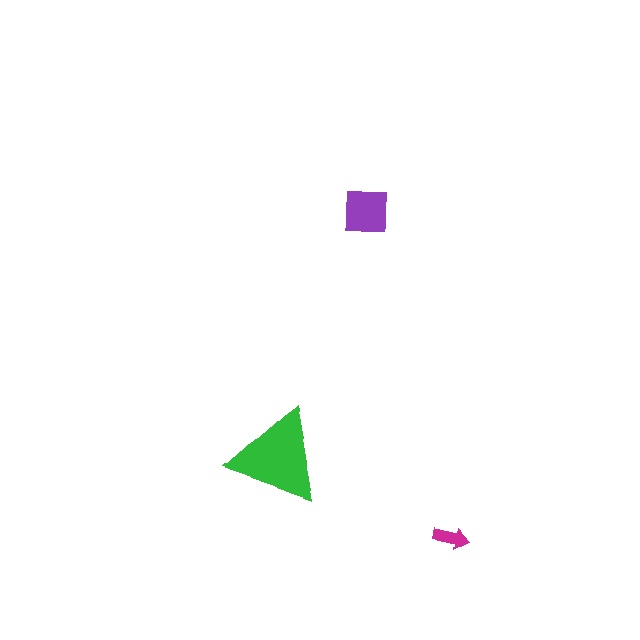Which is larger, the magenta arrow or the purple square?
The purple square.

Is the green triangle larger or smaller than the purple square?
Larger.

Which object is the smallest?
The magenta arrow.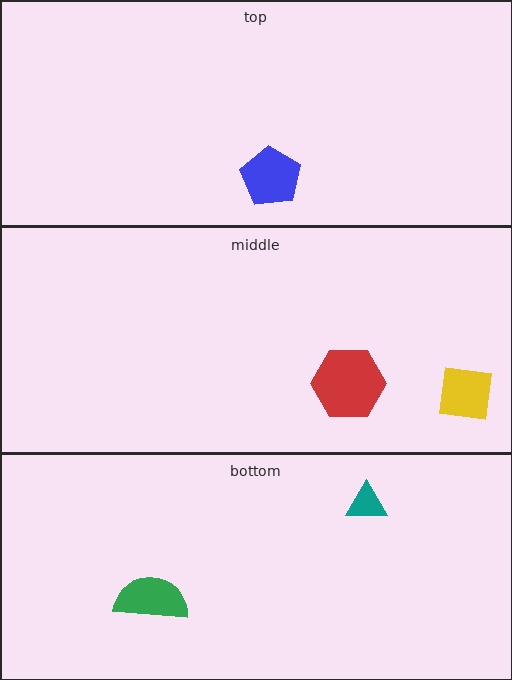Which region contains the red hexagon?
The middle region.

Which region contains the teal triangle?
The bottom region.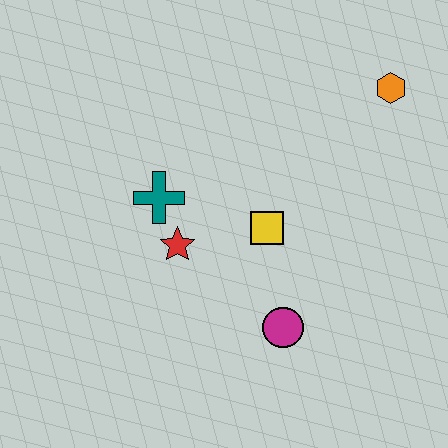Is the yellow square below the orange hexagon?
Yes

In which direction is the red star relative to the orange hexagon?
The red star is to the left of the orange hexagon.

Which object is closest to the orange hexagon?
The yellow square is closest to the orange hexagon.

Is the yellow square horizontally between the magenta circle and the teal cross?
Yes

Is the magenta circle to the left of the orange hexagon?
Yes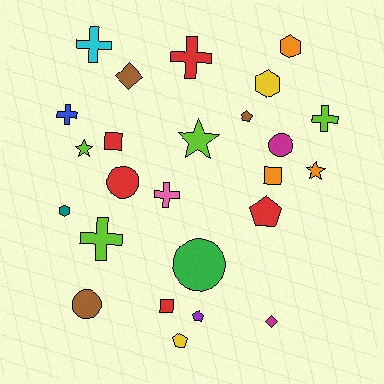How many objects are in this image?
There are 25 objects.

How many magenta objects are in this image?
There are 2 magenta objects.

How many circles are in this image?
There are 4 circles.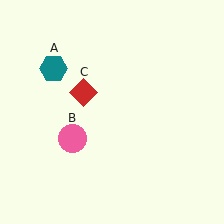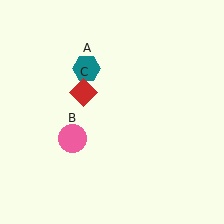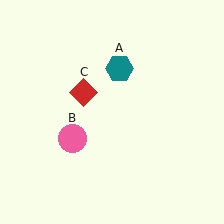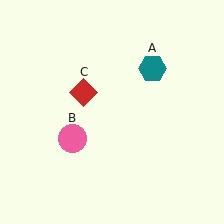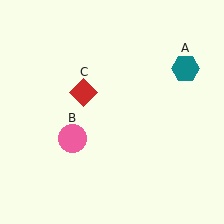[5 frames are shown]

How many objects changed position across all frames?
1 object changed position: teal hexagon (object A).